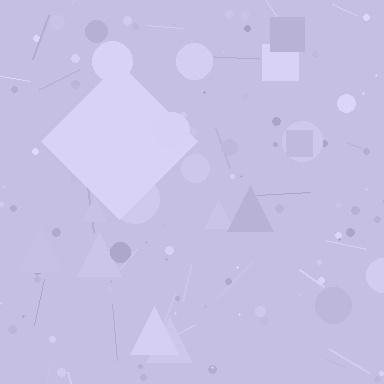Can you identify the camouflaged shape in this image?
The camouflaged shape is a diamond.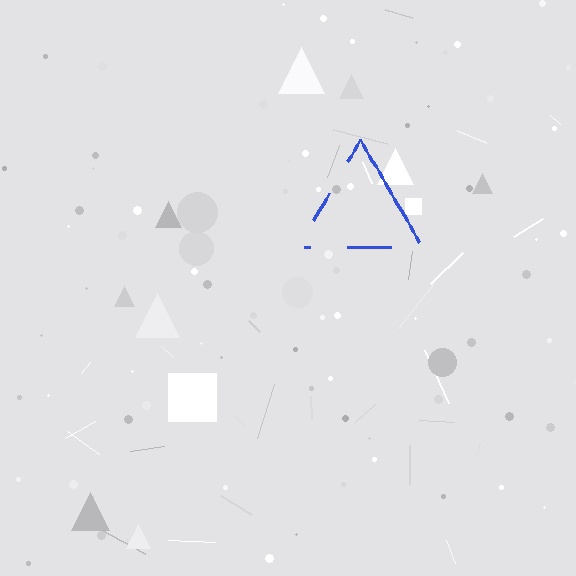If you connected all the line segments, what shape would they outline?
They would outline a triangle.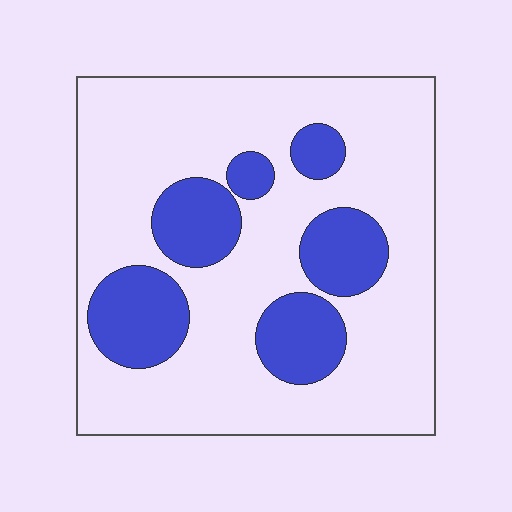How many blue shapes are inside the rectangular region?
6.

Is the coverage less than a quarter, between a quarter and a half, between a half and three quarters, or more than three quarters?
Less than a quarter.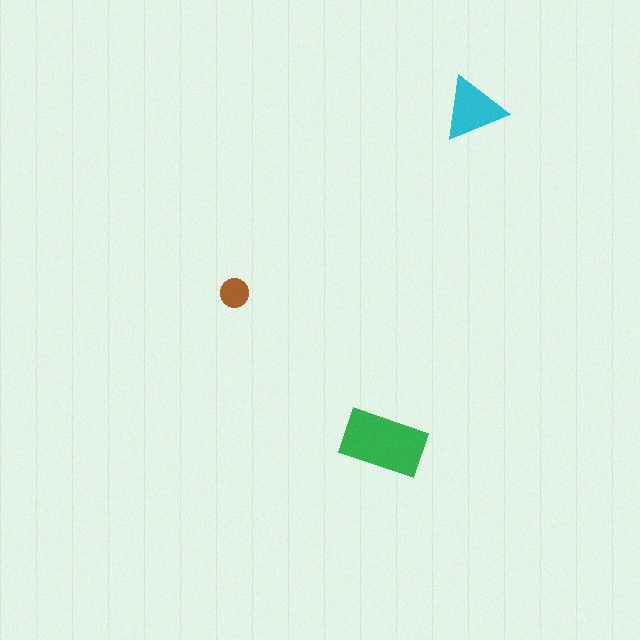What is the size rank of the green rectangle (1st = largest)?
1st.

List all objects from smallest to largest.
The brown circle, the cyan triangle, the green rectangle.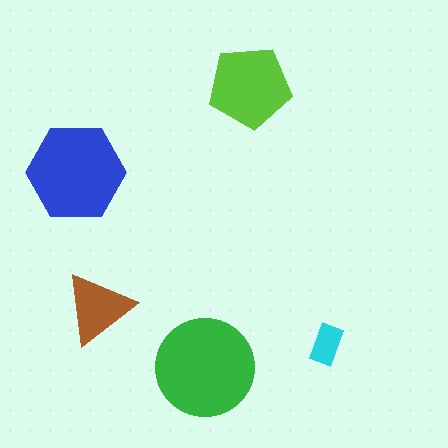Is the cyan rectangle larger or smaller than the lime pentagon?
Smaller.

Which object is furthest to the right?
The cyan rectangle is rightmost.